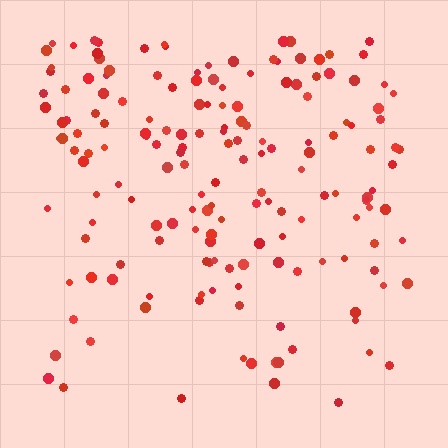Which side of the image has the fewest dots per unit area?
The bottom.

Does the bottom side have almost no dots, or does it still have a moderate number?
Still a moderate number, just noticeably fewer than the top.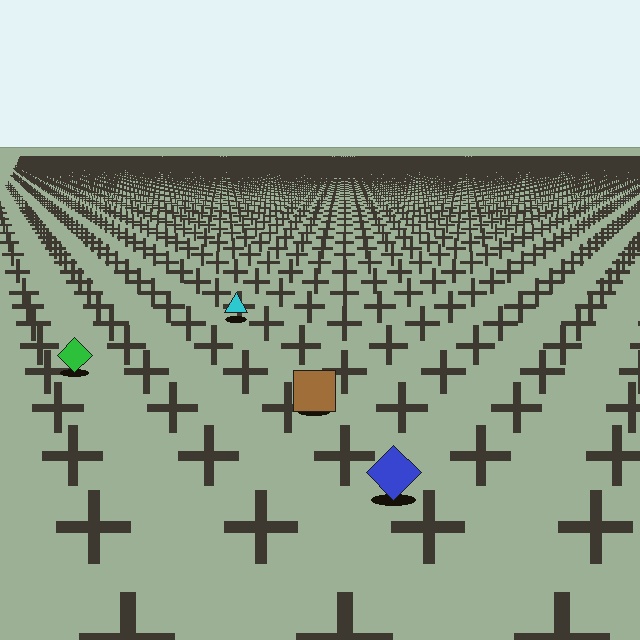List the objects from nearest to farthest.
From nearest to farthest: the blue diamond, the brown square, the green diamond, the cyan triangle.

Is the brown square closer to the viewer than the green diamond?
Yes. The brown square is closer — you can tell from the texture gradient: the ground texture is coarser near it.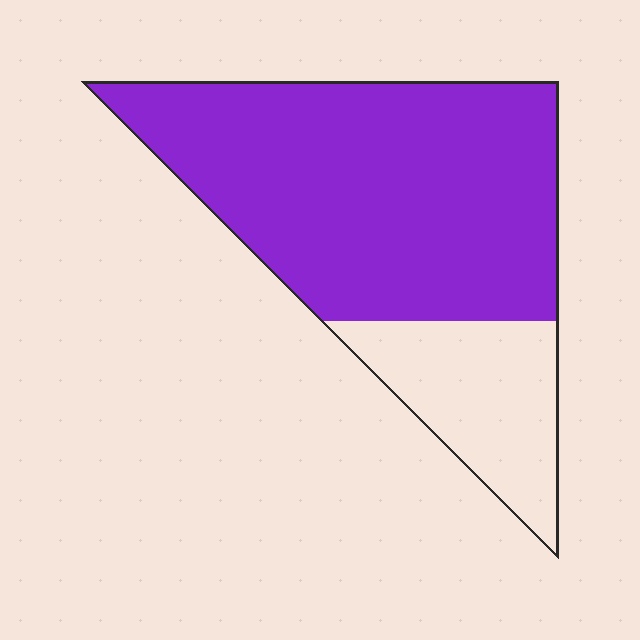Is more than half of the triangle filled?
Yes.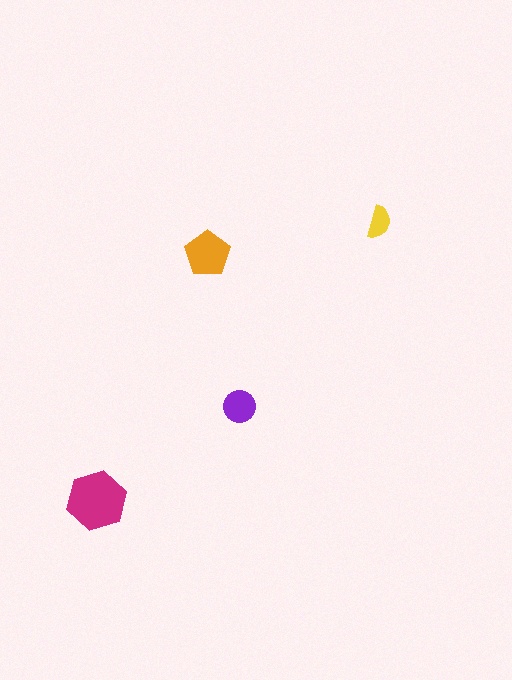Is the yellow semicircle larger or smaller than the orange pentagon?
Smaller.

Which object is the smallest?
The yellow semicircle.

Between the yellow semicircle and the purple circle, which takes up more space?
The purple circle.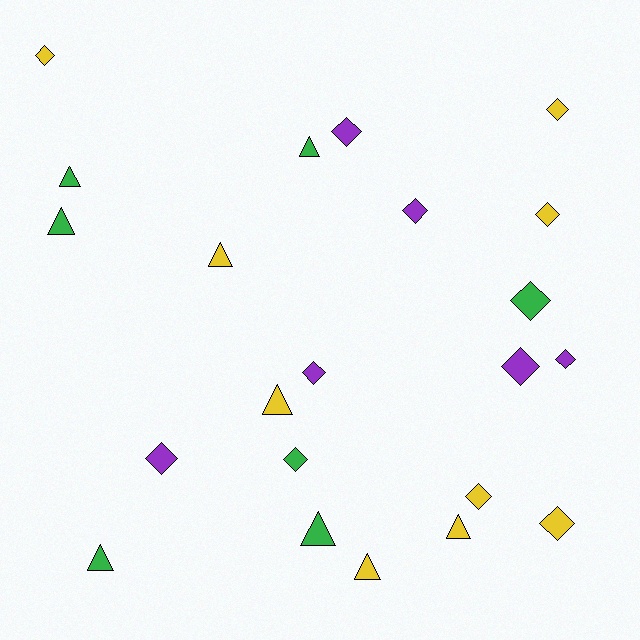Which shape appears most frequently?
Diamond, with 13 objects.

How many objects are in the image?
There are 22 objects.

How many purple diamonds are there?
There are 6 purple diamonds.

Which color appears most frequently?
Yellow, with 9 objects.